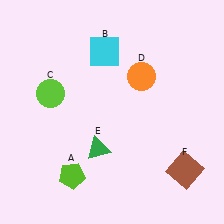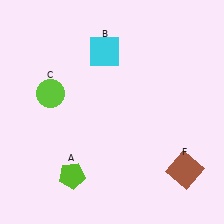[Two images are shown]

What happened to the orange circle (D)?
The orange circle (D) was removed in Image 2. It was in the top-right area of Image 1.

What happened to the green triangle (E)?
The green triangle (E) was removed in Image 2. It was in the bottom-left area of Image 1.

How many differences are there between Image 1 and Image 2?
There are 2 differences between the two images.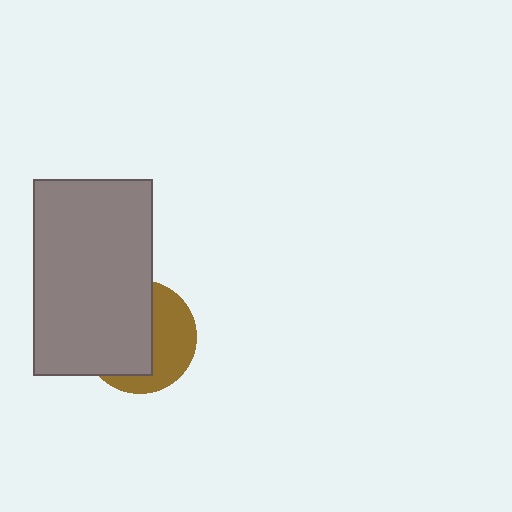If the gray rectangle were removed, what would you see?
You would see the complete brown circle.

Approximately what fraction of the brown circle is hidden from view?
Roughly 57% of the brown circle is hidden behind the gray rectangle.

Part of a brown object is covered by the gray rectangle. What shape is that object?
It is a circle.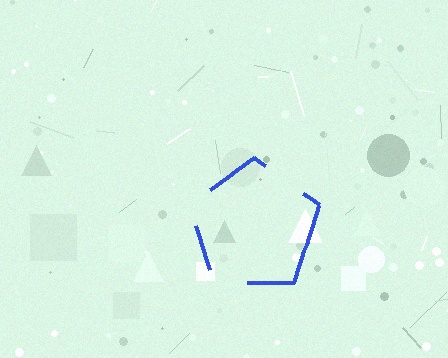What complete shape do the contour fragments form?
The contour fragments form a pentagon.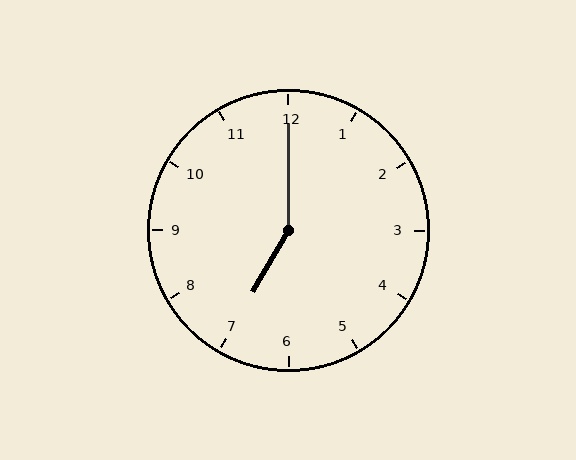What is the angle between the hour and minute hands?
Approximately 150 degrees.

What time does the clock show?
7:00.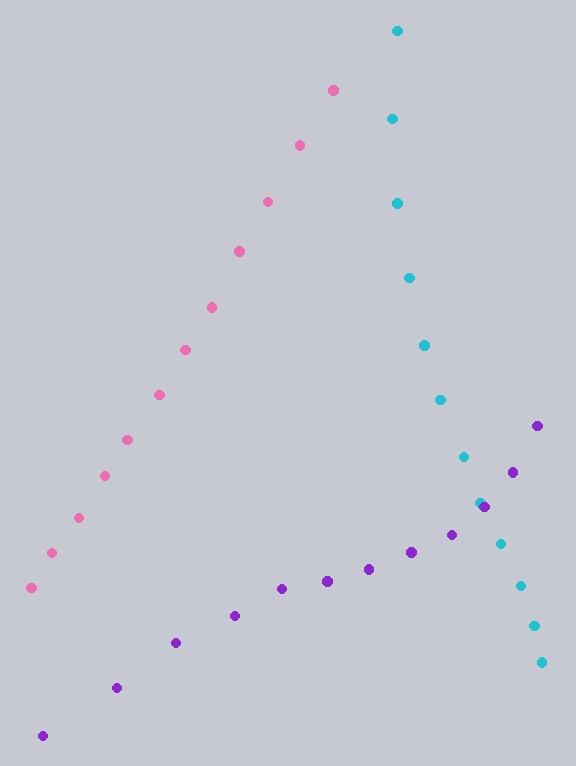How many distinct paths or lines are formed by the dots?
There are 3 distinct paths.